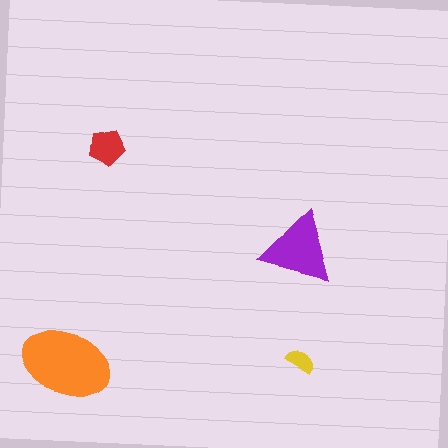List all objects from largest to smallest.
The orange ellipse, the purple triangle, the red pentagon, the yellow semicircle.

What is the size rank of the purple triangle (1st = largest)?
2nd.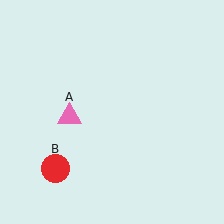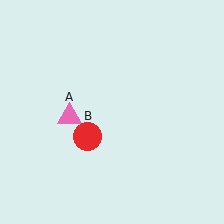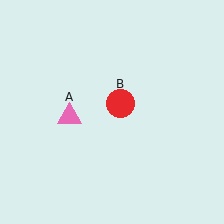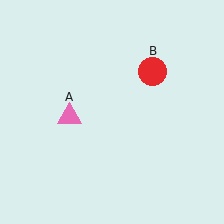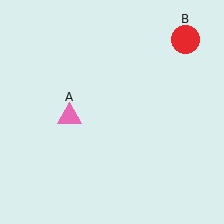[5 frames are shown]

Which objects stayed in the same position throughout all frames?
Pink triangle (object A) remained stationary.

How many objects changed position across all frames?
1 object changed position: red circle (object B).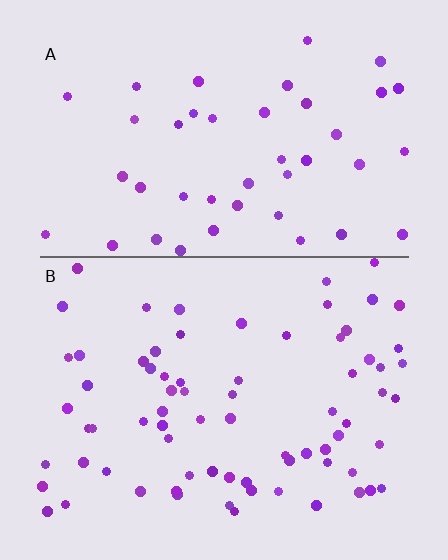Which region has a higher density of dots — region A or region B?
B (the bottom).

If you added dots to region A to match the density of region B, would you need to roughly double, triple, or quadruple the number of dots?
Approximately double.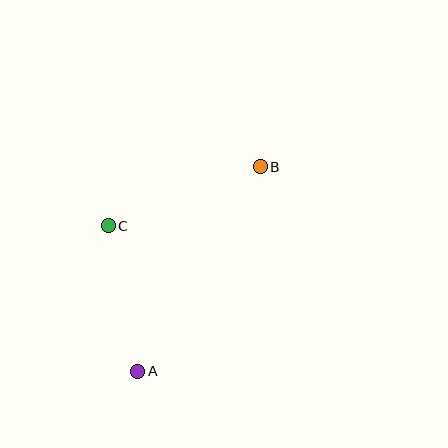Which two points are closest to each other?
Points A and C are closest to each other.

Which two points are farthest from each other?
Points A and B are farthest from each other.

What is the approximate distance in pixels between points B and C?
The distance between B and C is approximately 163 pixels.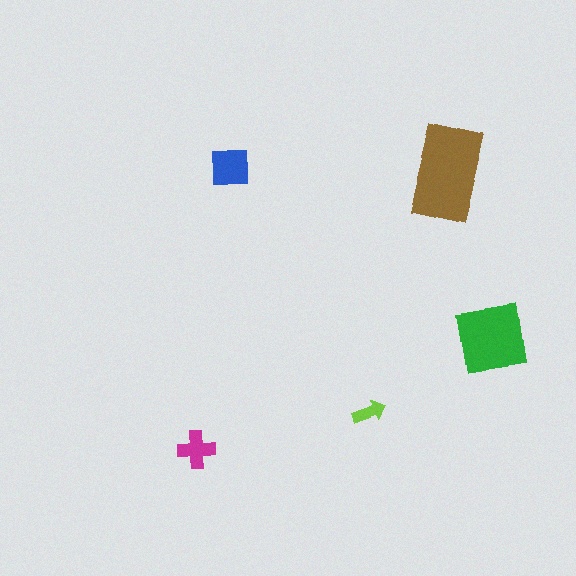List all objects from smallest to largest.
The lime arrow, the magenta cross, the blue square, the green square, the brown rectangle.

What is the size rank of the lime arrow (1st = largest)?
5th.